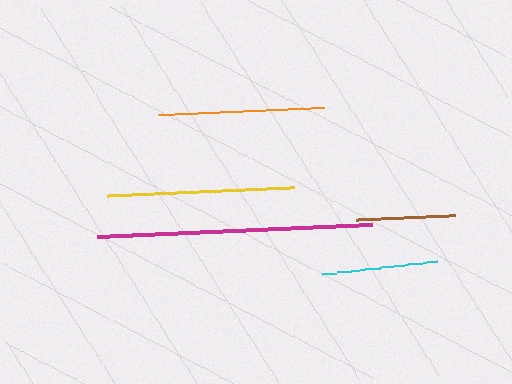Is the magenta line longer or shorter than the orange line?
The magenta line is longer than the orange line.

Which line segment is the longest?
The magenta line is the longest at approximately 276 pixels.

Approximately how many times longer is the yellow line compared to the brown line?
The yellow line is approximately 1.9 times the length of the brown line.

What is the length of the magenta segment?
The magenta segment is approximately 276 pixels long.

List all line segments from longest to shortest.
From longest to shortest: magenta, yellow, orange, cyan, brown.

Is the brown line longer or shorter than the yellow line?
The yellow line is longer than the brown line.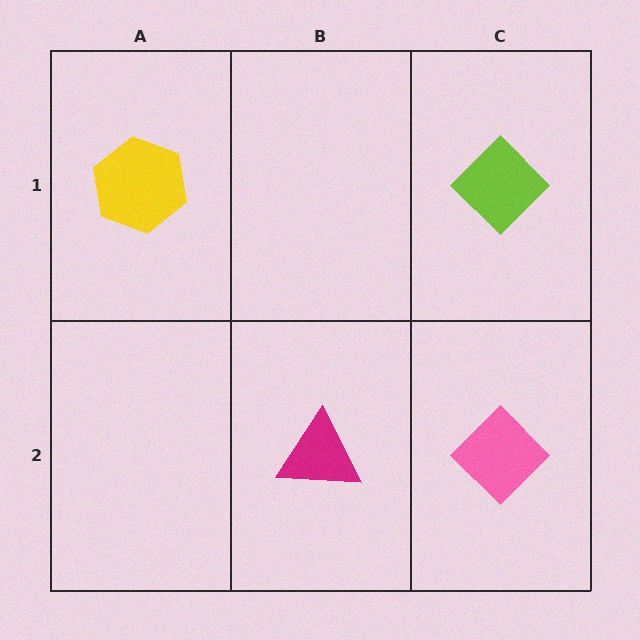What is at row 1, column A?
A yellow hexagon.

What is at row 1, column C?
A lime diamond.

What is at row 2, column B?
A magenta triangle.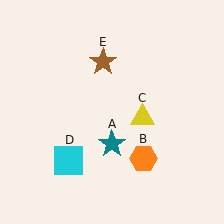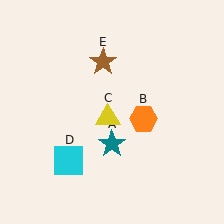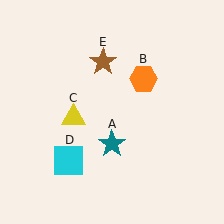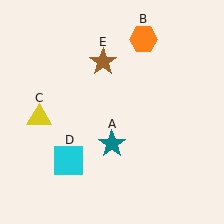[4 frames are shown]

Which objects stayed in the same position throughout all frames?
Teal star (object A) and cyan square (object D) and brown star (object E) remained stationary.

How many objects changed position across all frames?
2 objects changed position: orange hexagon (object B), yellow triangle (object C).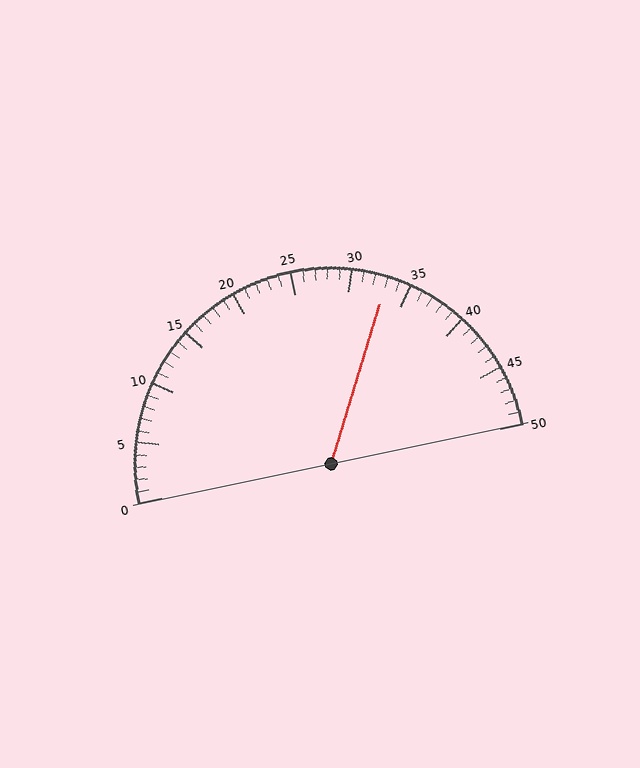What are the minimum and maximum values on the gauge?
The gauge ranges from 0 to 50.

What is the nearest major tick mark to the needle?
The nearest major tick mark is 35.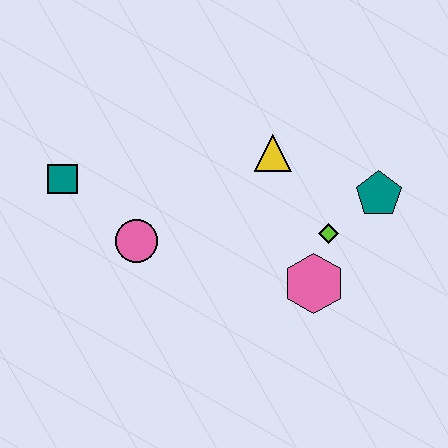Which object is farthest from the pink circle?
The teal pentagon is farthest from the pink circle.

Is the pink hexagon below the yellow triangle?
Yes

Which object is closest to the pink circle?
The teal square is closest to the pink circle.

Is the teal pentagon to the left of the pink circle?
No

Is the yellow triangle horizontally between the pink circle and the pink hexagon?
Yes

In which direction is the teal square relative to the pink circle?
The teal square is to the left of the pink circle.